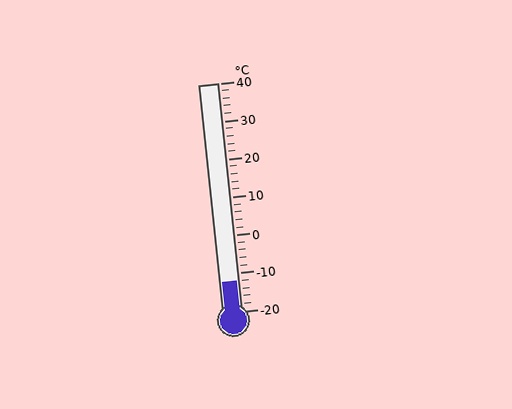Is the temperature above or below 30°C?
The temperature is below 30°C.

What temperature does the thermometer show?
The thermometer shows approximately -12°C.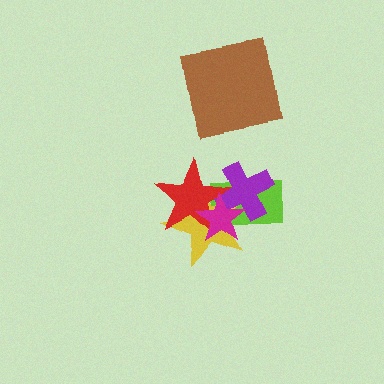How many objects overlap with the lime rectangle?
4 objects overlap with the lime rectangle.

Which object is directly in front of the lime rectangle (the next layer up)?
The yellow star is directly in front of the lime rectangle.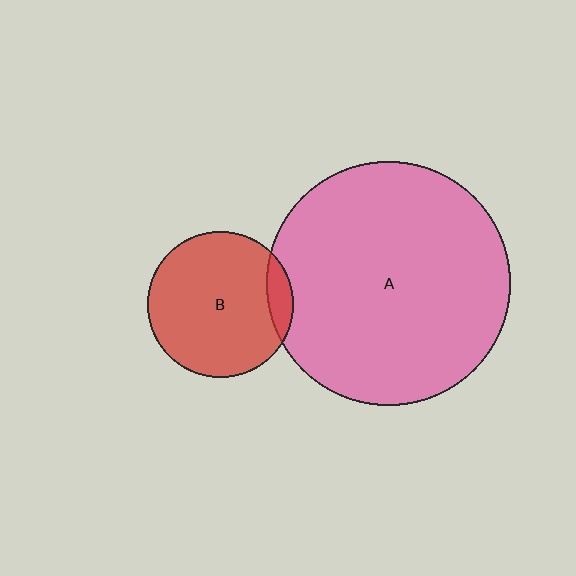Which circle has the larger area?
Circle A (pink).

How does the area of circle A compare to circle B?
Approximately 2.8 times.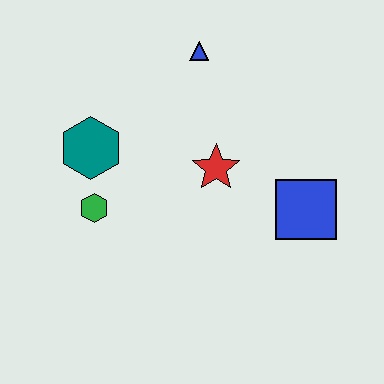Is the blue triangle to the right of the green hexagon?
Yes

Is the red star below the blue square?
No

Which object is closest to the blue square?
The red star is closest to the blue square.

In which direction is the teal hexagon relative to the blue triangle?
The teal hexagon is to the left of the blue triangle.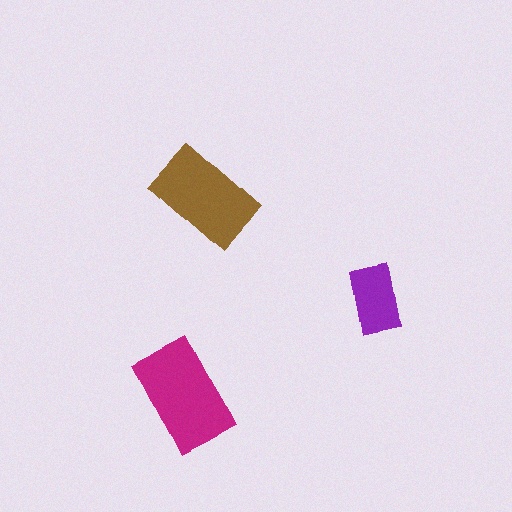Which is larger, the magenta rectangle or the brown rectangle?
The magenta one.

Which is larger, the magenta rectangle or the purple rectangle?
The magenta one.